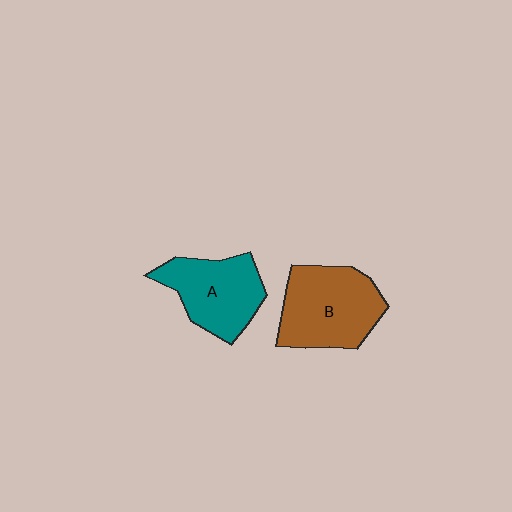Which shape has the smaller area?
Shape A (teal).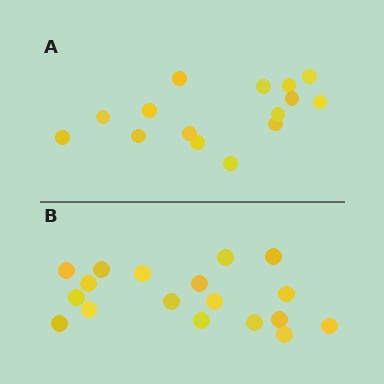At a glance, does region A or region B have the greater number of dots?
Region B (the bottom region) has more dots.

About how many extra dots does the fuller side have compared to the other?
Region B has just a few more — roughly 2 or 3 more dots than region A.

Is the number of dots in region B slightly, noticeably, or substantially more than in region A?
Region B has only slightly more — the two regions are fairly close. The ratio is roughly 1.2 to 1.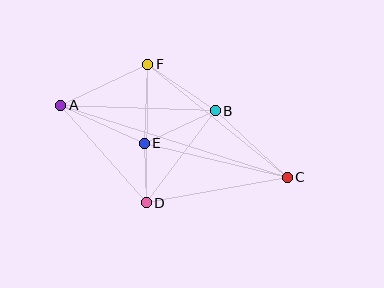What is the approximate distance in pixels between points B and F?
The distance between B and F is approximately 82 pixels.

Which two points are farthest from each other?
Points A and C are farthest from each other.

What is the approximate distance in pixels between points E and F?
The distance between E and F is approximately 79 pixels.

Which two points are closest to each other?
Points D and E are closest to each other.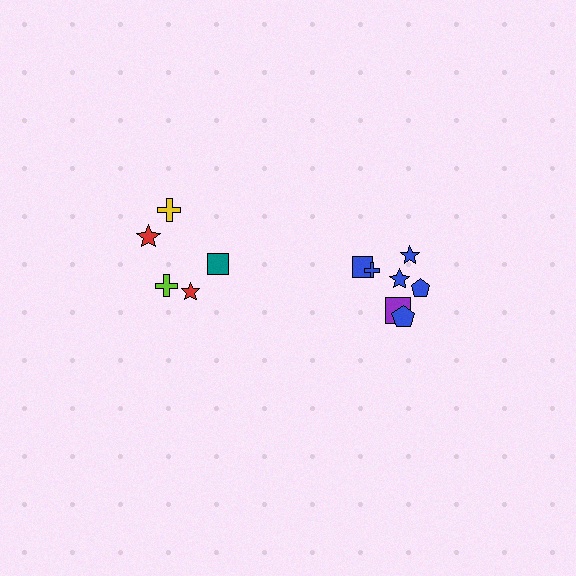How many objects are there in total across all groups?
There are 12 objects.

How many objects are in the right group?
There are 7 objects.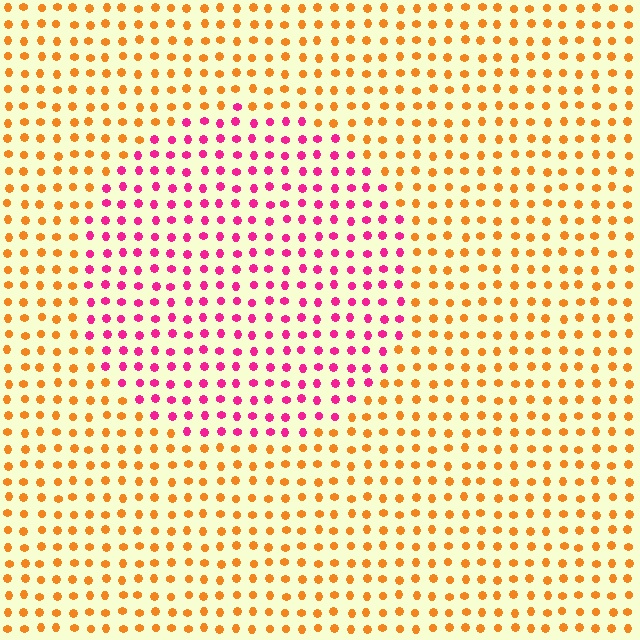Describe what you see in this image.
The image is filled with small orange elements in a uniform arrangement. A circle-shaped region is visible where the elements are tinted to a slightly different hue, forming a subtle color boundary.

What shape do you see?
I see a circle.